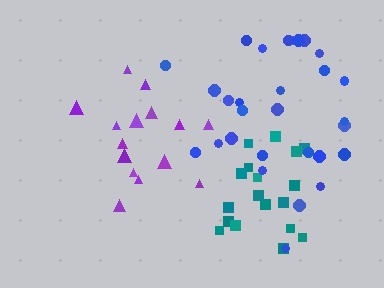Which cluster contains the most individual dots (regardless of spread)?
Blue (31).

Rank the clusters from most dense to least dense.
teal, purple, blue.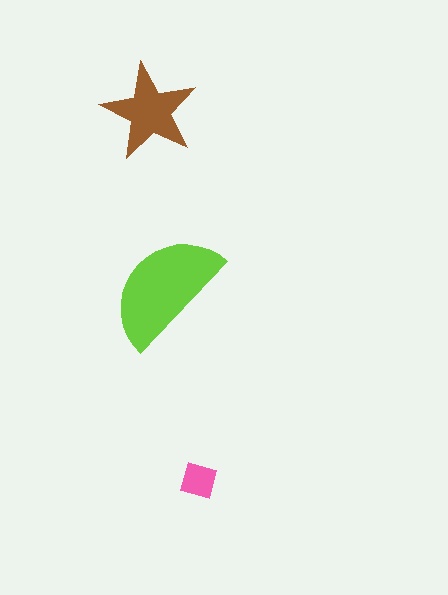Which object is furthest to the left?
The brown star is leftmost.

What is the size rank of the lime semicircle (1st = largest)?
1st.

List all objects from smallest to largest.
The pink square, the brown star, the lime semicircle.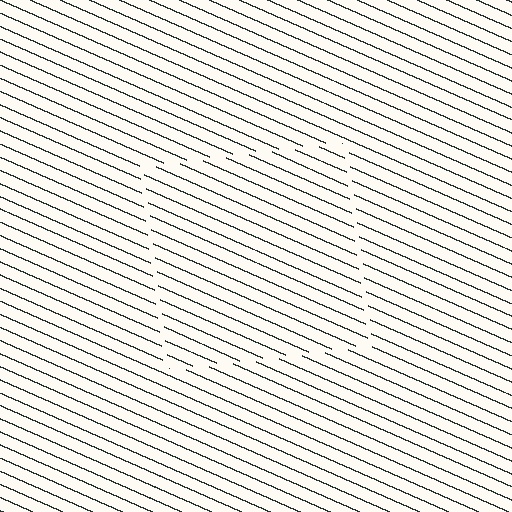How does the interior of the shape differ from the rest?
The interior of the shape contains the same grating, shifted by half a period — the contour is defined by the phase discontinuity where line-ends from the inner and outer gratings abut.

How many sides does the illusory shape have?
4 sides — the line-ends trace a square.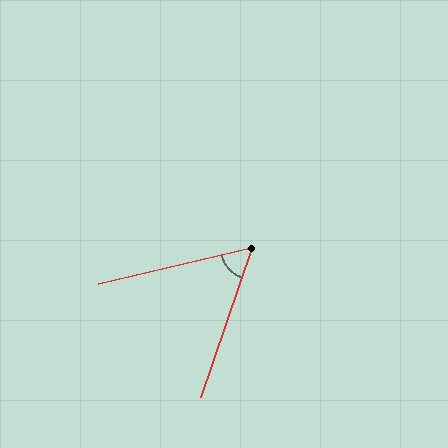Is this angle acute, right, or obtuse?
It is acute.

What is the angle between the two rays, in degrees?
Approximately 58 degrees.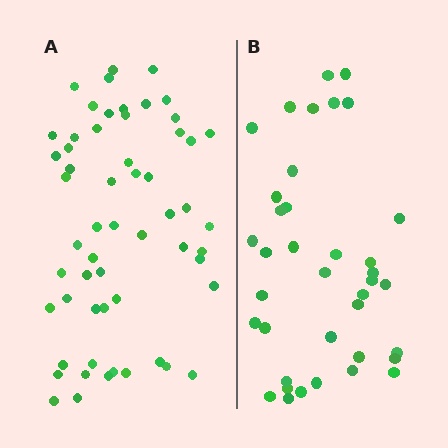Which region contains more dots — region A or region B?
Region A (the left region) has more dots.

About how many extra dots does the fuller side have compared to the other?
Region A has approximately 20 more dots than region B.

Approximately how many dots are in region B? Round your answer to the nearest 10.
About 40 dots. (The exact count is 38, which rounds to 40.)